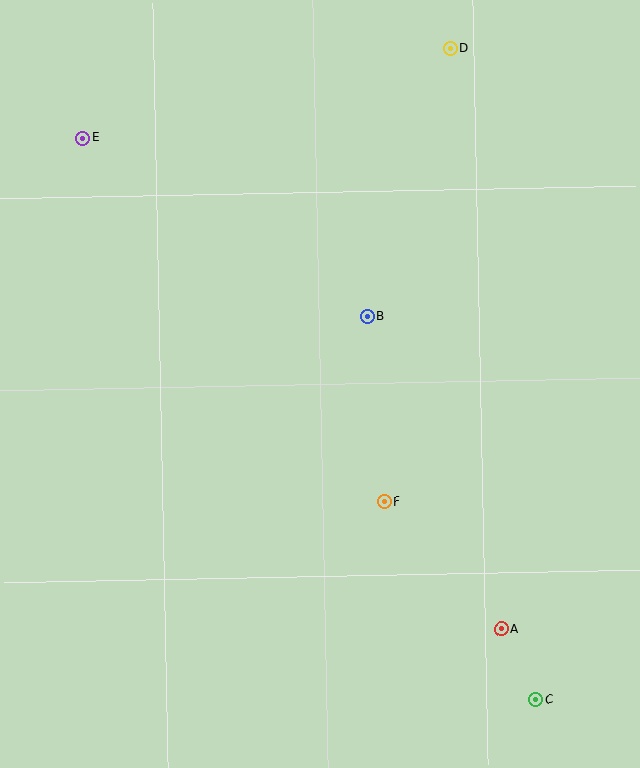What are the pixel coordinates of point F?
Point F is at (385, 501).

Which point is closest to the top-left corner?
Point E is closest to the top-left corner.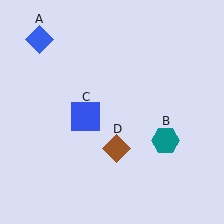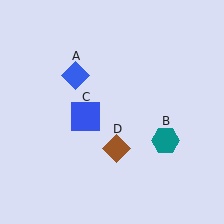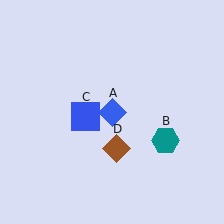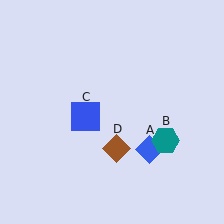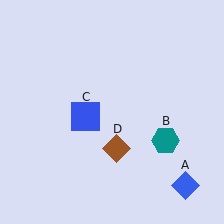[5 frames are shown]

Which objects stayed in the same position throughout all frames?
Teal hexagon (object B) and blue square (object C) and brown diamond (object D) remained stationary.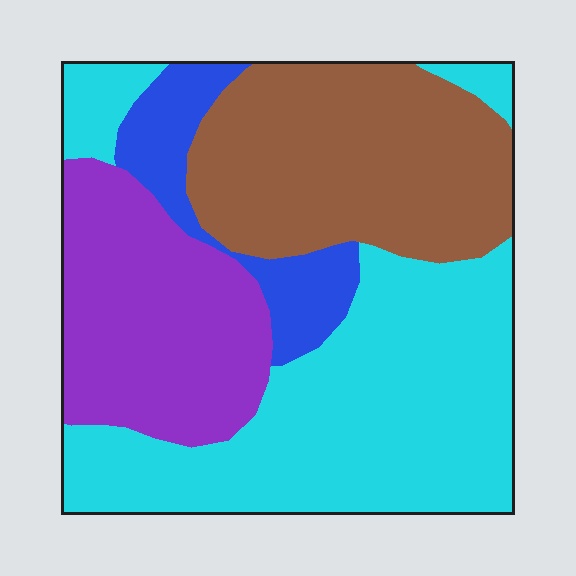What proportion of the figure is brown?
Brown covers roughly 25% of the figure.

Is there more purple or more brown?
Brown.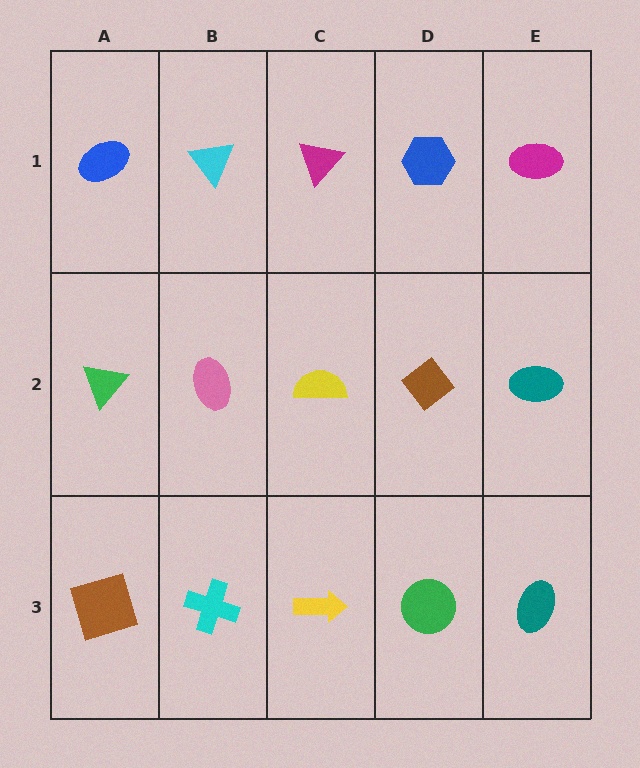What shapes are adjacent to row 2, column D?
A blue hexagon (row 1, column D), a green circle (row 3, column D), a yellow semicircle (row 2, column C), a teal ellipse (row 2, column E).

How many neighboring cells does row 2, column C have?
4.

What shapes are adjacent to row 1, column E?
A teal ellipse (row 2, column E), a blue hexagon (row 1, column D).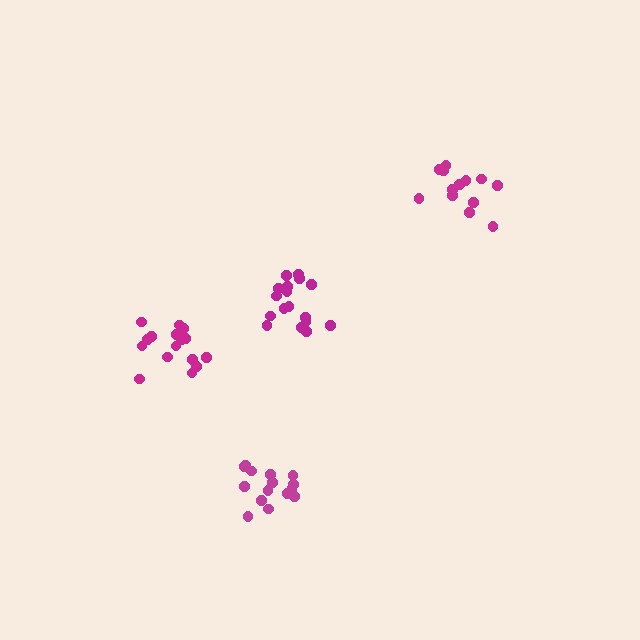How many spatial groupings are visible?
There are 4 spatial groupings.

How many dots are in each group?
Group 1: 15 dots, Group 2: 13 dots, Group 3: 17 dots, Group 4: 17 dots (62 total).